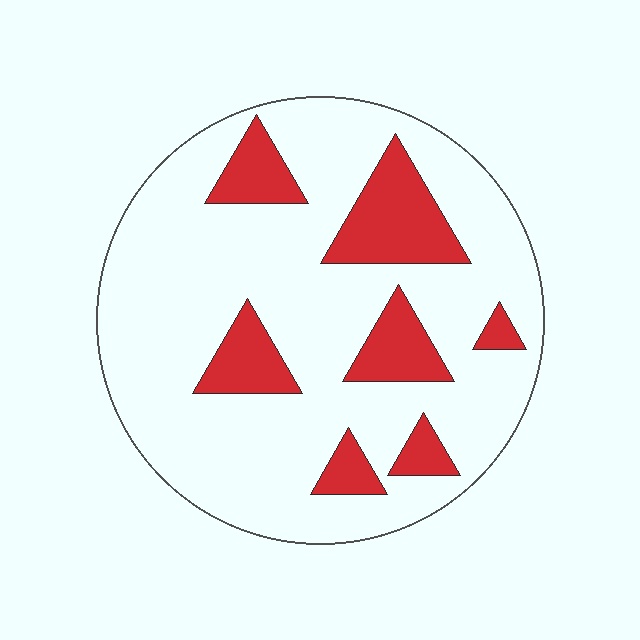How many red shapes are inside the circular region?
7.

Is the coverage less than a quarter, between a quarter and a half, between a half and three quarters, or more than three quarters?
Less than a quarter.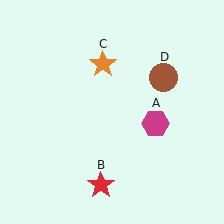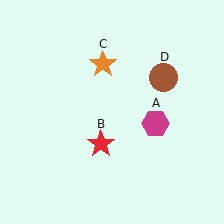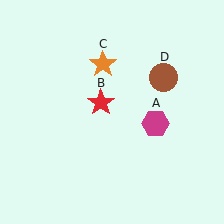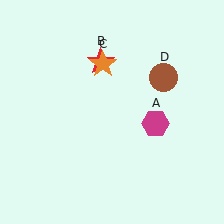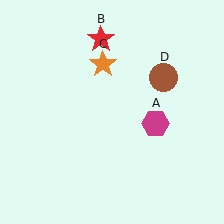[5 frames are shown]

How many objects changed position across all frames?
1 object changed position: red star (object B).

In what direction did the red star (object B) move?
The red star (object B) moved up.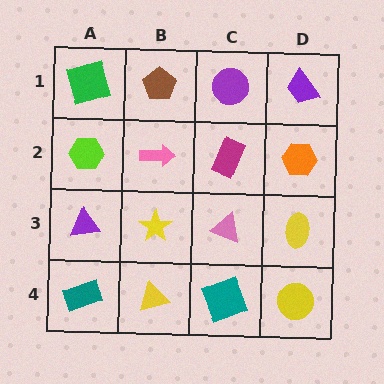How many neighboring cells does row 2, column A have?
3.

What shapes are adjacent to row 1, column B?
A pink arrow (row 2, column B), a green square (row 1, column A), a purple circle (row 1, column C).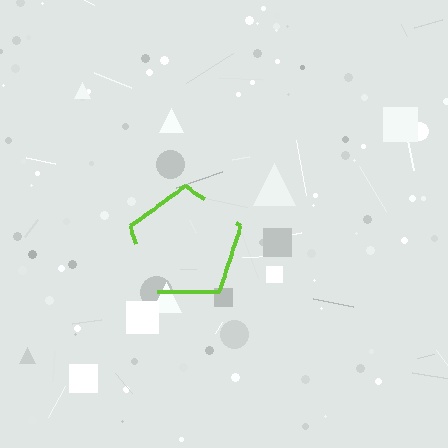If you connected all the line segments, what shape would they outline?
They would outline a pentagon.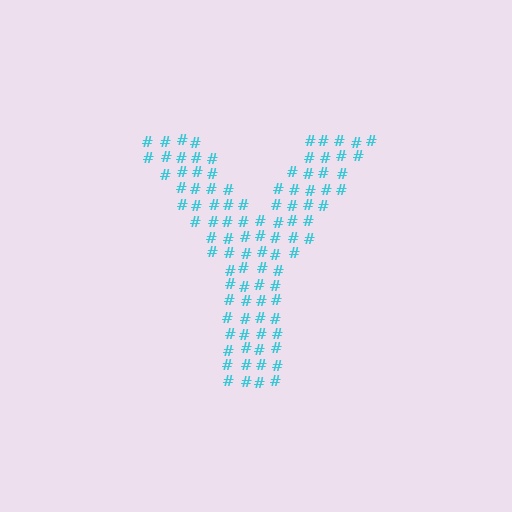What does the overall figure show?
The overall figure shows the letter Y.